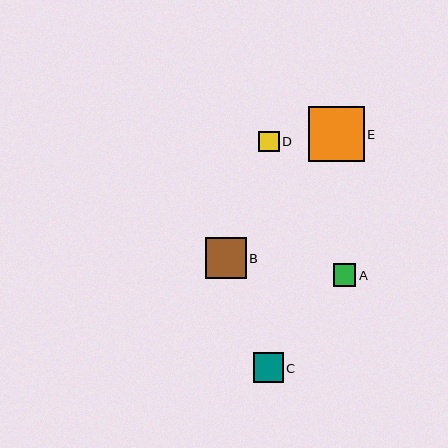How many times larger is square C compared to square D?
Square C is approximately 1.5 times the size of square D.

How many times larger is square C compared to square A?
Square C is approximately 1.3 times the size of square A.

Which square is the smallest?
Square D is the smallest with a size of approximately 20 pixels.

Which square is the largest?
Square E is the largest with a size of approximately 55 pixels.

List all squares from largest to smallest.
From largest to smallest: E, B, C, A, D.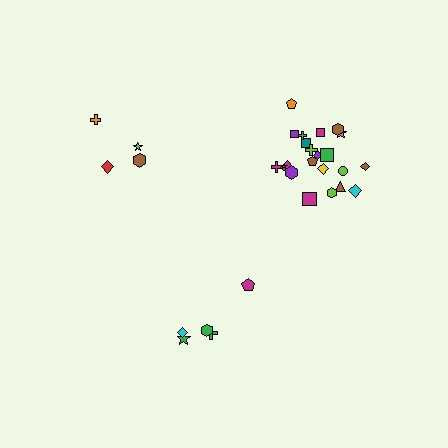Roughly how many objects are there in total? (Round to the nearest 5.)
Roughly 30 objects in total.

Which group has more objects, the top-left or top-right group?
The top-right group.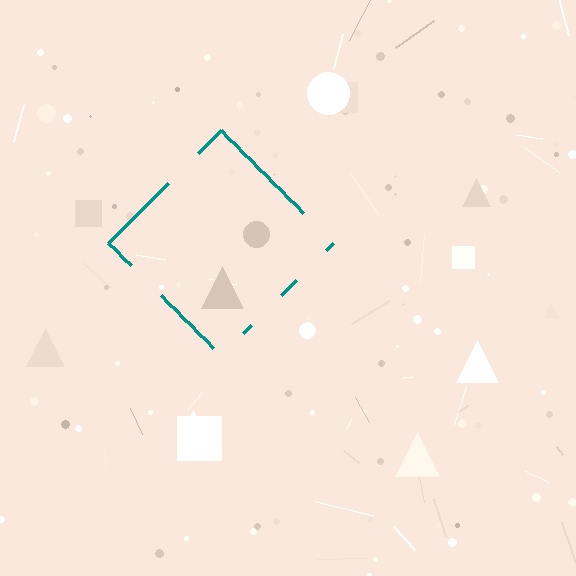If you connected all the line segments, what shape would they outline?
They would outline a diamond.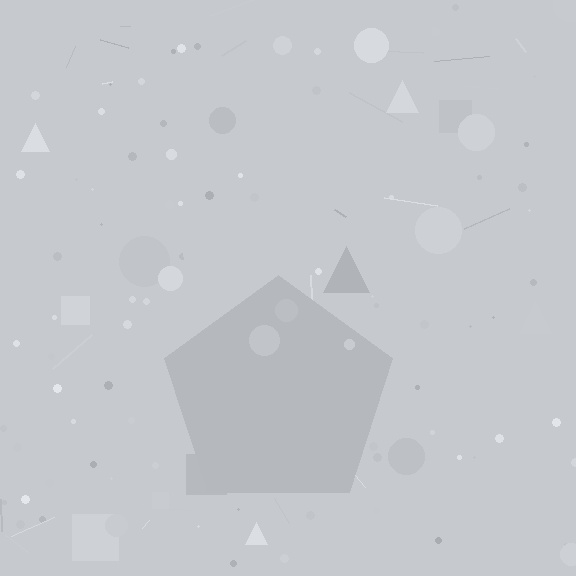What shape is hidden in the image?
A pentagon is hidden in the image.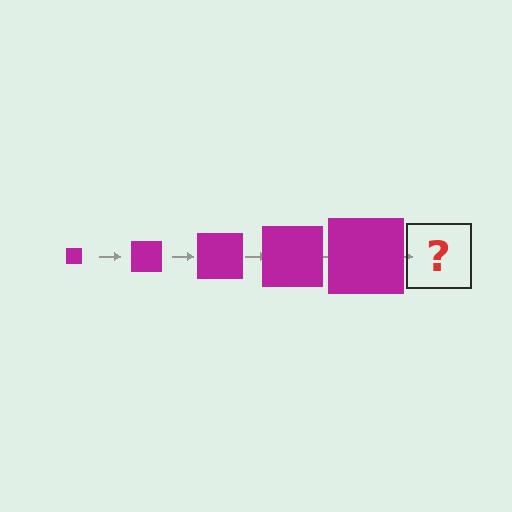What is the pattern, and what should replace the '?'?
The pattern is that the square gets progressively larger each step. The '?' should be a magenta square, larger than the previous one.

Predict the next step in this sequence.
The next step is a magenta square, larger than the previous one.